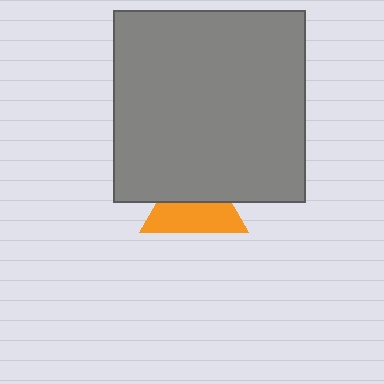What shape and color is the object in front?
The object in front is a gray square.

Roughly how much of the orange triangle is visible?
About half of it is visible (roughly 53%).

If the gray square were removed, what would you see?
You would see the complete orange triangle.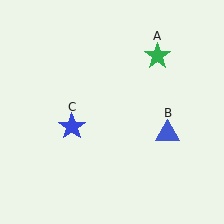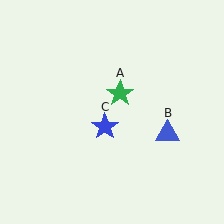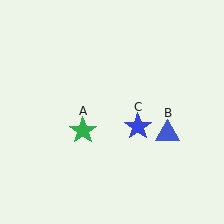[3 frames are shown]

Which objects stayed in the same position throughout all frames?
Blue triangle (object B) remained stationary.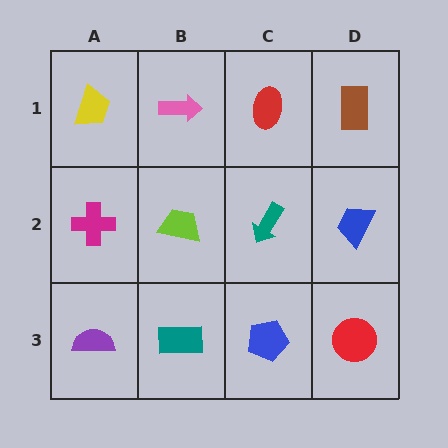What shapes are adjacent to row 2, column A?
A yellow trapezoid (row 1, column A), a purple semicircle (row 3, column A), a lime trapezoid (row 2, column B).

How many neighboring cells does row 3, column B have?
3.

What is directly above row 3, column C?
A teal arrow.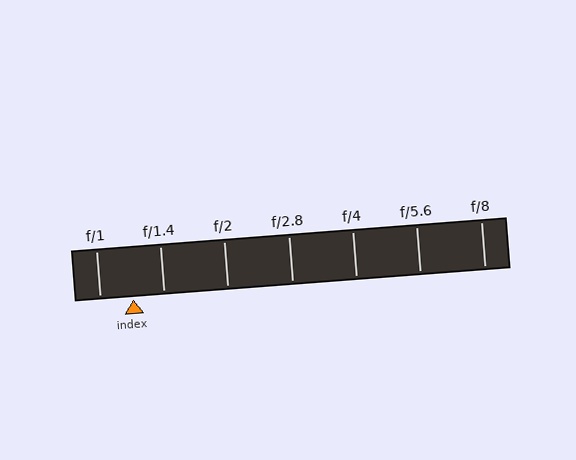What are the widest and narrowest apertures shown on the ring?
The widest aperture shown is f/1 and the narrowest is f/8.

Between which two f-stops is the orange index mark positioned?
The index mark is between f/1 and f/1.4.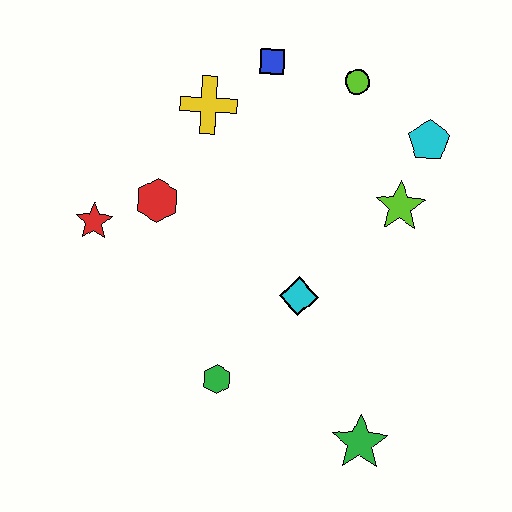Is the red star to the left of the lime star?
Yes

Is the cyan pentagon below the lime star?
No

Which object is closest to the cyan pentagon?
The lime star is closest to the cyan pentagon.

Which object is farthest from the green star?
The blue square is farthest from the green star.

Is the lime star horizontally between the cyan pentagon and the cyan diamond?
Yes